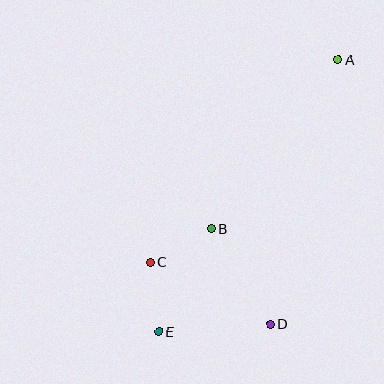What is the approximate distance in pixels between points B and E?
The distance between B and E is approximately 116 pixels.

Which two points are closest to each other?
Points B and C are closest to each other.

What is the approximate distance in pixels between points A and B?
The distance between A and B is approximately 211 pixels.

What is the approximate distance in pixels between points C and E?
The distance between C and E is approximately 71 pixels.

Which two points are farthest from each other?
Points A and E are farthest from each other.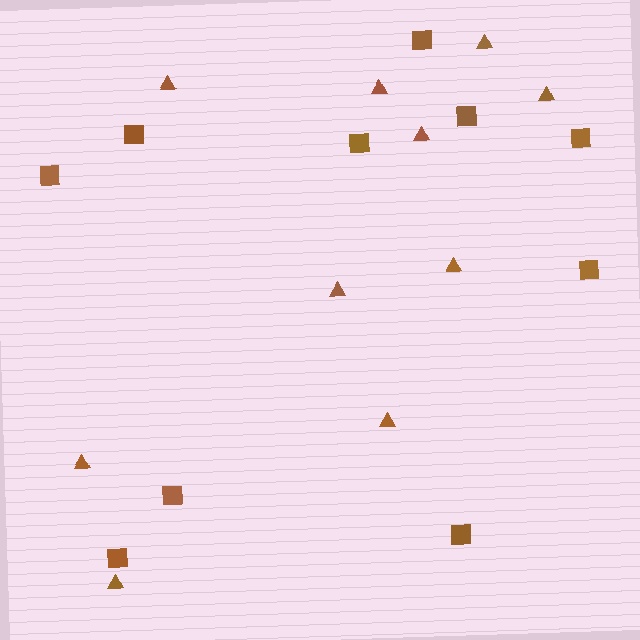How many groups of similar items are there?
There are 2 groups: one group of triangles (10) and one group of squares (10).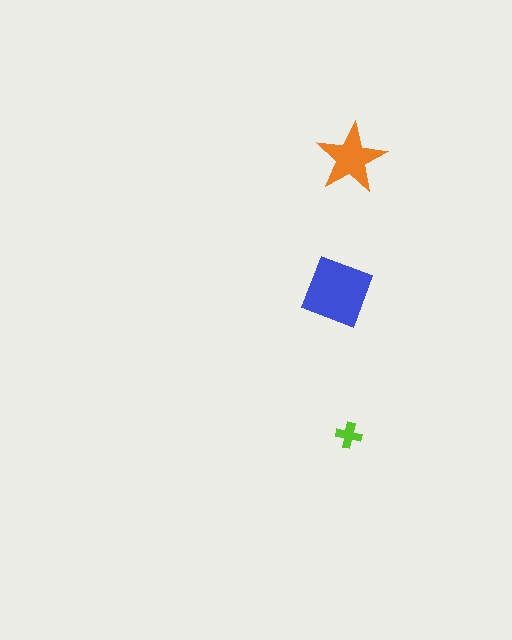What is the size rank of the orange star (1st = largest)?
2nd.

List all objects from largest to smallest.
The blue diamond, the orange star, the lime cross.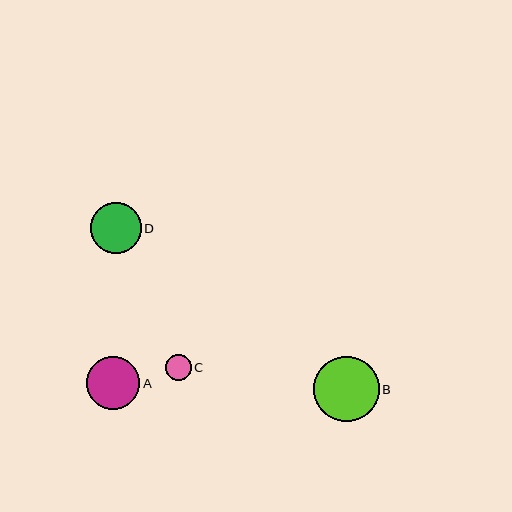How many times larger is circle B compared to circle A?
Circle B is approximately 1.2 times the size of circle A.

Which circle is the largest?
Circle B is the largest with a size of approximately 66 pixels.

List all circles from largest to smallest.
From largest to smallest: B, A, D, C.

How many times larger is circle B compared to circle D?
Circle B is approximately 1.3 times the size of circle D.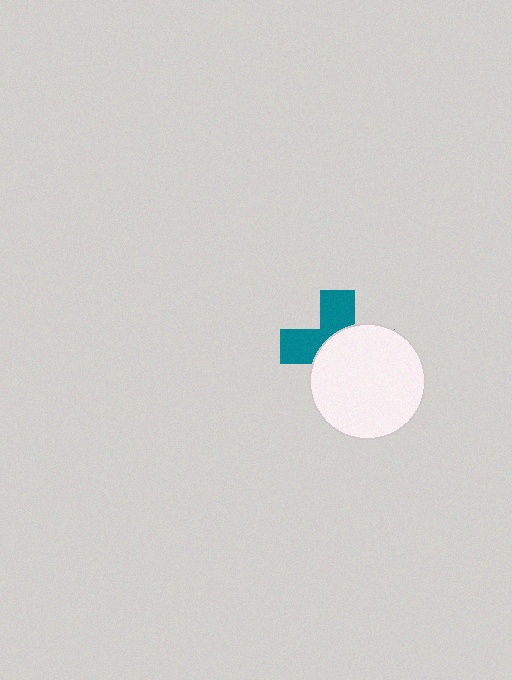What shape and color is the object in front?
The object in front is a white circle.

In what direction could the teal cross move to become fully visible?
The teal cross could move toward the upper-left. That would shift it out from behind the white circle entirely.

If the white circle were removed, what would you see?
You would see the complete teal cross.